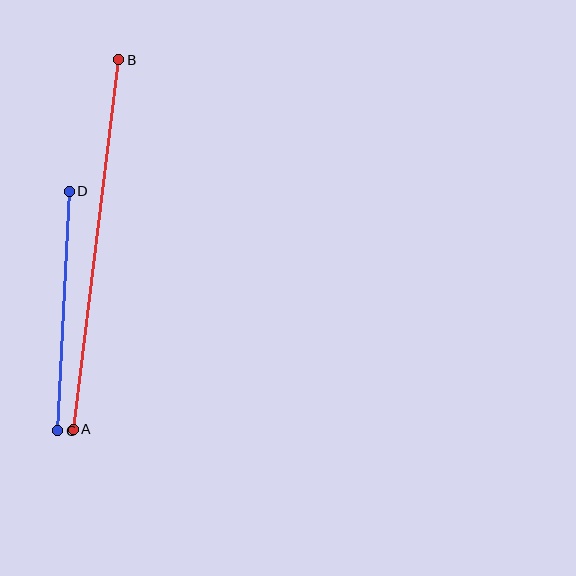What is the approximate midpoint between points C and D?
The midpoint is at approximately (63, 311) pixels.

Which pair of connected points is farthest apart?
Points A and B are farthest apart.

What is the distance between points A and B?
The distance is approximately 372 pixels.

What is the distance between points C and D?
The distance is approximately 240 pixels.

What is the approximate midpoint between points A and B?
The midpoint is at approximately (96, 245) pixels.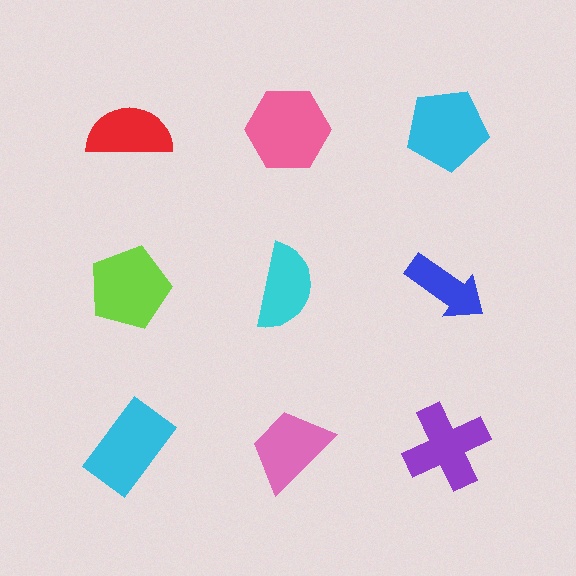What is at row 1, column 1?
A red semicircle.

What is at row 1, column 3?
A cyan pentagon.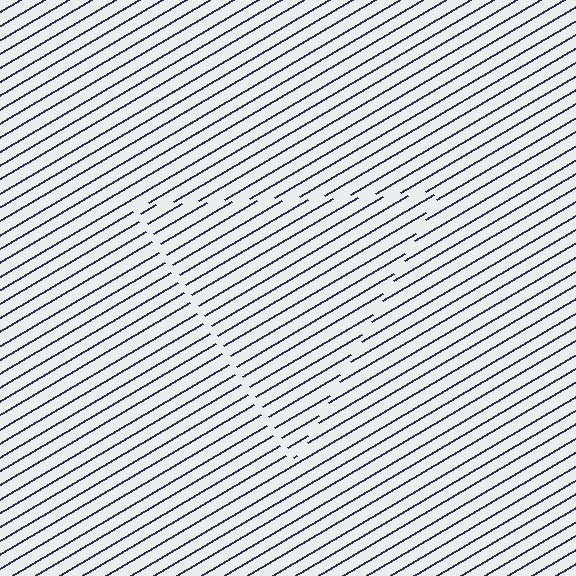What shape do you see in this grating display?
An illusory triangle. The interior of the shape contains the same grating, shifted by half a period — the contour is defined by the phase discontinuity where line-ends from the inner and outer gratings abut.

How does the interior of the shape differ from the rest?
The interior of the shape contains the same grating, shifted by half a period — the contour is defined by the phase discontinuity where line-ends from the inner and outer gratings abut.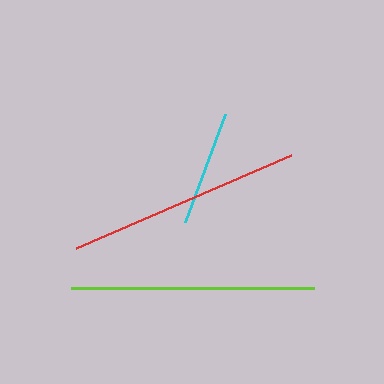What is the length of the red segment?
The red segment is approximately 234 pixels long.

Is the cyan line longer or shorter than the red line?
The red line is longer than the cyan line.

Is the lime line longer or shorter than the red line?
The lime line is longer than the red line.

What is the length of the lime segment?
The lime segment is approximately 243 pixels long.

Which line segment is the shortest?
The cyan line is the shortest at approximately 115 pixels.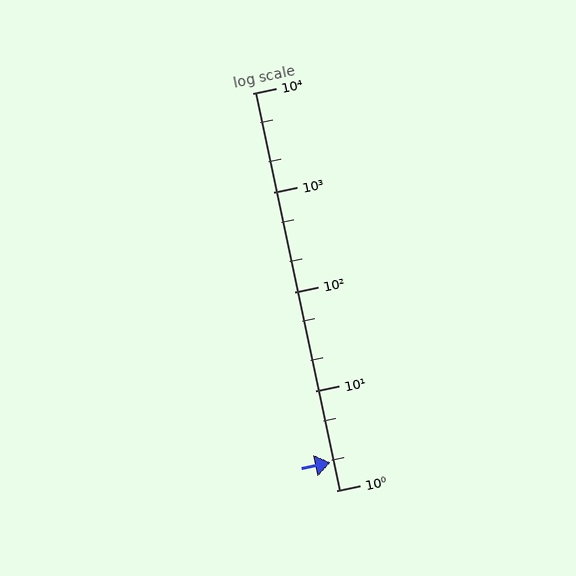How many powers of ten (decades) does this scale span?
The scale spans 4 decades, from 1 to 10000.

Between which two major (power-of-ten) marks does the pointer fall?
The pointer is between 1 and 10.